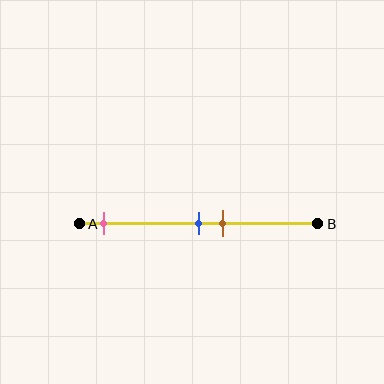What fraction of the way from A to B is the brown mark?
The brown mark is approximately 60% (0.6) of the way from A to B.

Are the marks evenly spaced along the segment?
No, the marks are not evenly spaced.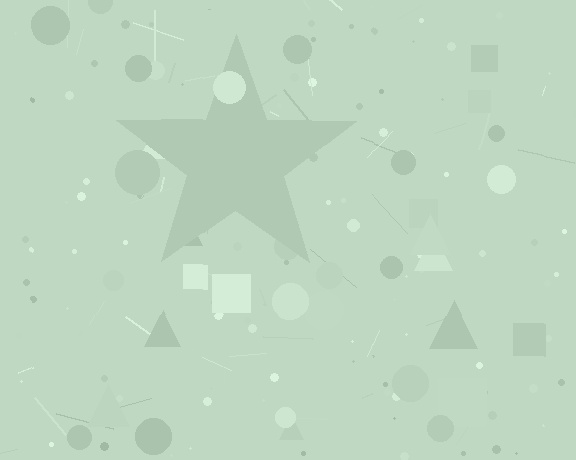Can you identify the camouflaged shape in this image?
The camouflaged shape is a star.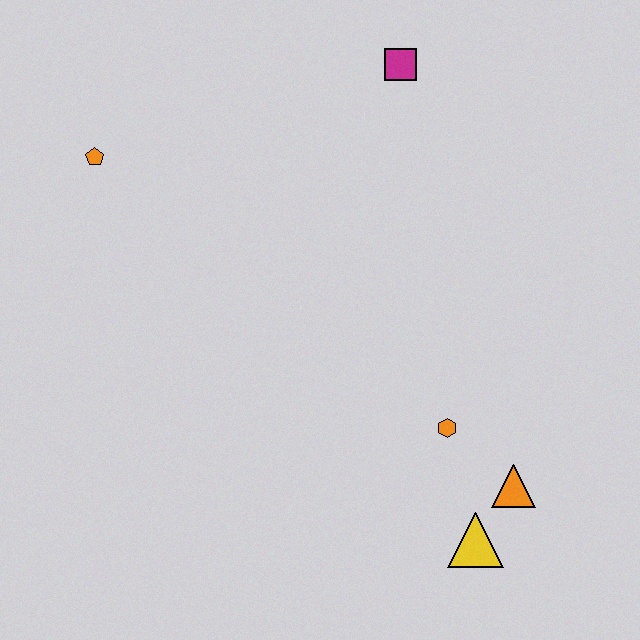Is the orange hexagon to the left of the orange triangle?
Yes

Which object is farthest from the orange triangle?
The orange pentagon is farthest from the orange triangle.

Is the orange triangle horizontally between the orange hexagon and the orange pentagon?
No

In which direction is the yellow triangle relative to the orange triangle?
The yellow triangle is below the orange triangle.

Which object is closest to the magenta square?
The orange pentagon is closest to the magenta square.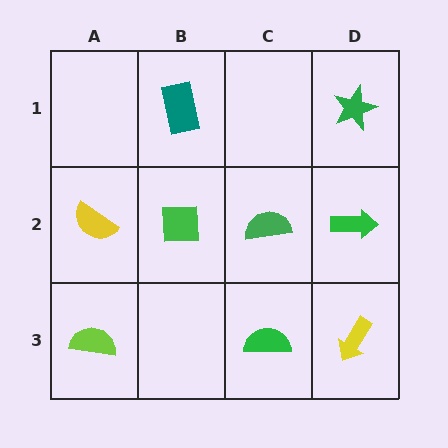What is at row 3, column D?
A yellow arrow.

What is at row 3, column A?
A lime semicircle.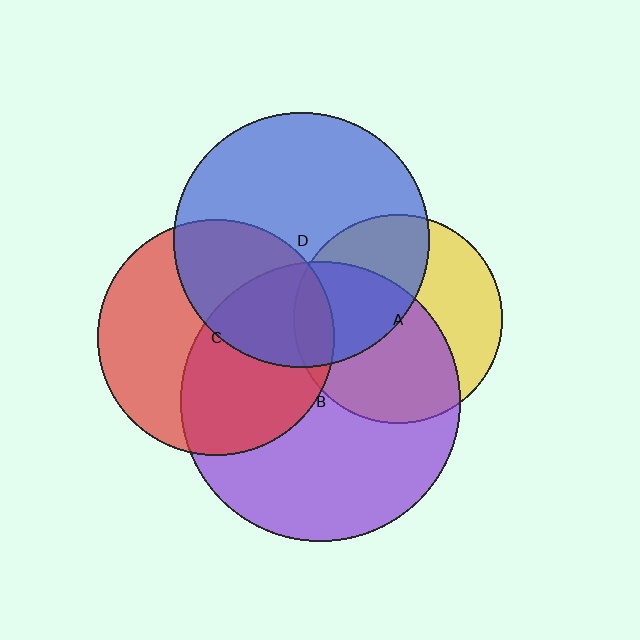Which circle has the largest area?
Circle B (purple).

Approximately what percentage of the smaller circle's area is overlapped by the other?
Approximately 10%.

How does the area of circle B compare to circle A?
Approximately 1.8 times.